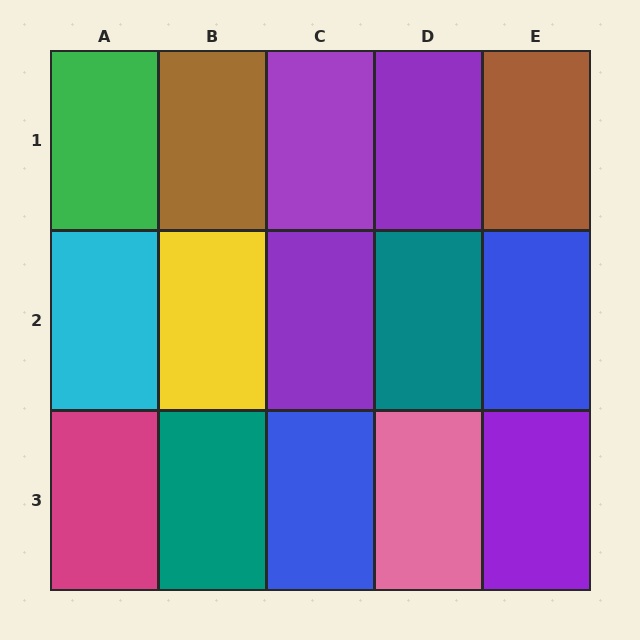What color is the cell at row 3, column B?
Teal.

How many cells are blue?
2 cells are blue.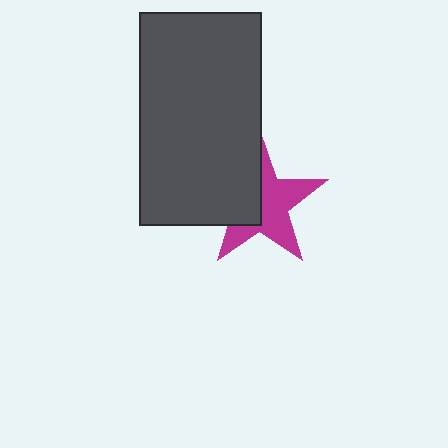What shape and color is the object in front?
The object in front is a dark gray rectangle.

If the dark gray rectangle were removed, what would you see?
You would see the complete magenta star.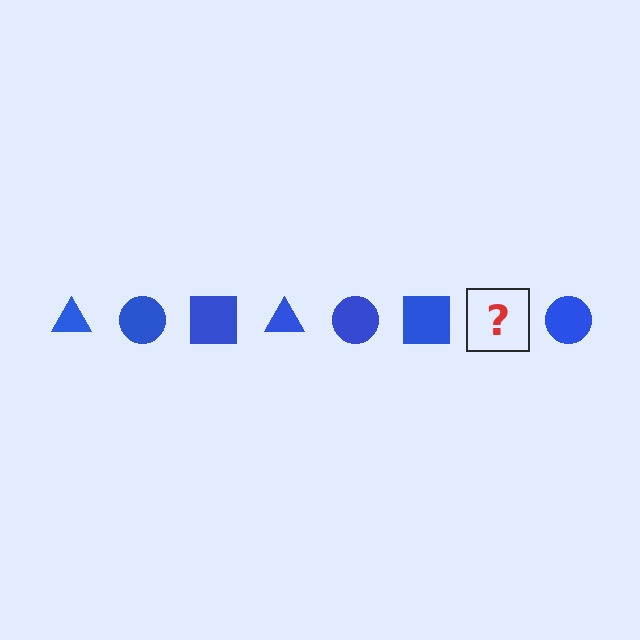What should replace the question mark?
The question mark should be replaced with a blue triangle.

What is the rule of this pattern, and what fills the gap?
The rule is that the pattern cycles through triangle, circle, square shapes in blue. The gap should be filled with a blue triangle.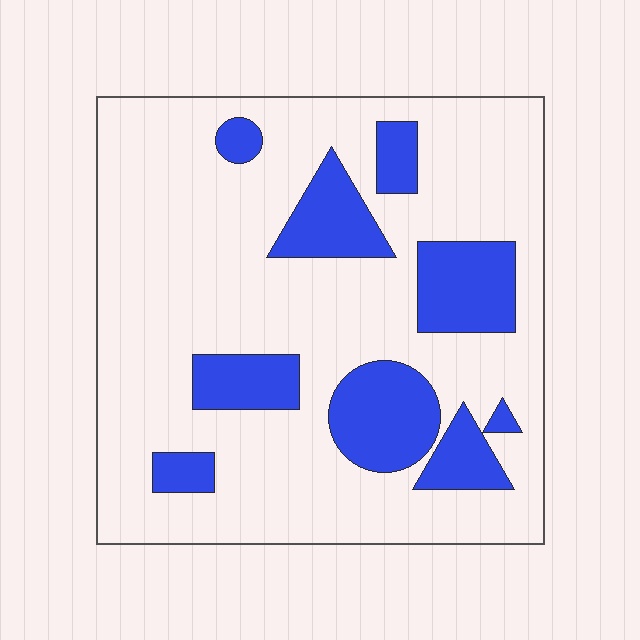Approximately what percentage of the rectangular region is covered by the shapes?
Approximately 20%.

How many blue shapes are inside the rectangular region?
9.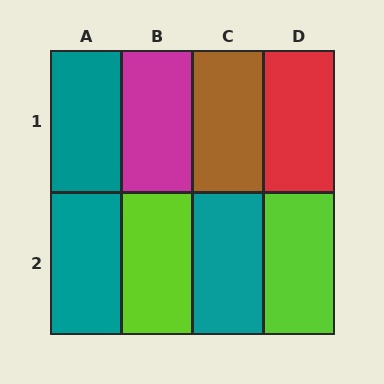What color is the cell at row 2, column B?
Lime.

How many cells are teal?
3 cells are teal.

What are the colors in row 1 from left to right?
Teal, magenta, brown, red.